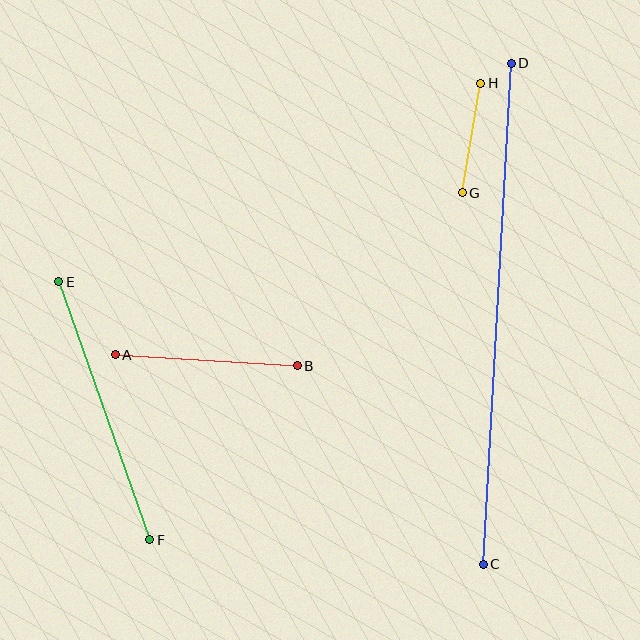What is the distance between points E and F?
The distance is approximately 274 pixels.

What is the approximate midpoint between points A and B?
The midpoint is at approximately (206, 360) pixels.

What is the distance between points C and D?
The distance is approximately 502 pixels.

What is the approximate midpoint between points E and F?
The midpoint is at approximately (104, 411) pixels.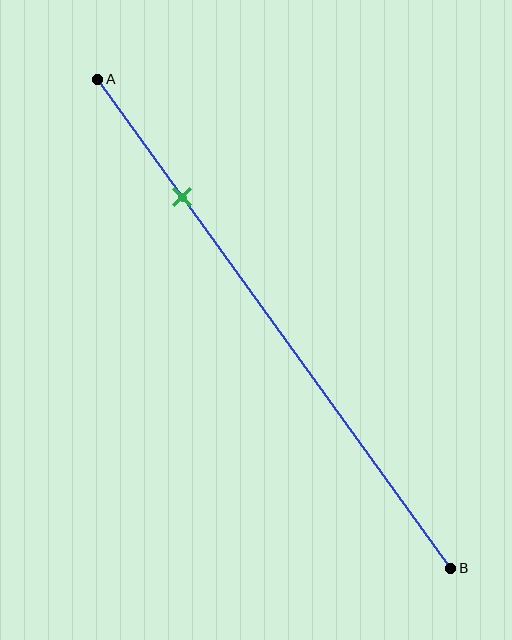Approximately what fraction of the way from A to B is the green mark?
The green mark is approximately 25% of the way from A to B.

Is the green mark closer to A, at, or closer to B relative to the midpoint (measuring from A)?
The green mark is closer to point A than the midpoint of segment AB.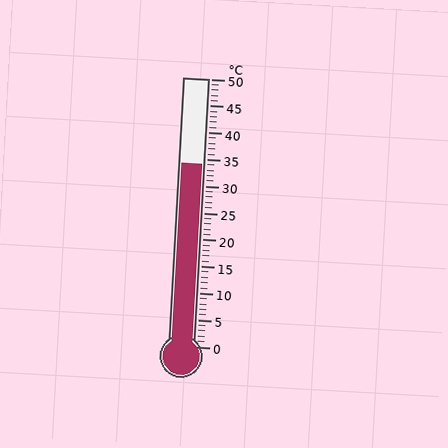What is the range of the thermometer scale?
The thermometer scale ranges from 0°C to 50°C.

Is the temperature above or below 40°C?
The temperature is below 40°C.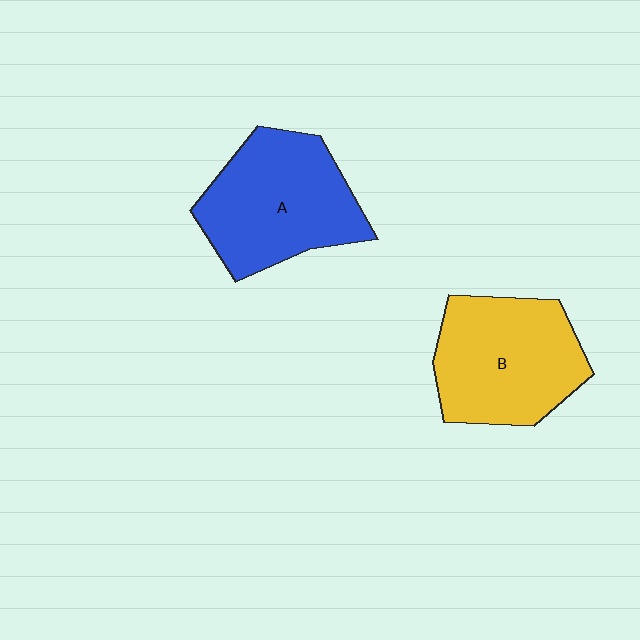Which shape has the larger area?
Shape A (blue).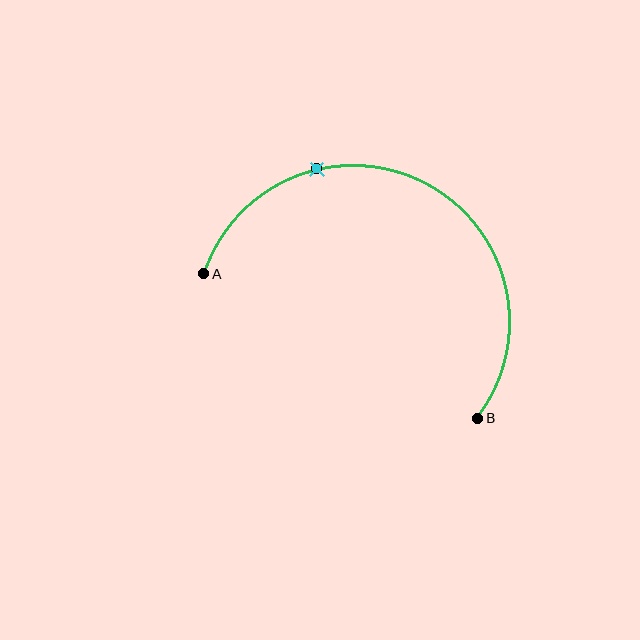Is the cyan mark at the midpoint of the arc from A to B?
No. The cyan mark lies on the arc but is closer to endpoint A. The arc midpoint would be at the point on the curve equidistant along the arc from both A and B.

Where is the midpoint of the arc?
The arc midpoint is the point on the curve farthest from the straight line joining A and B. It sits above that line.